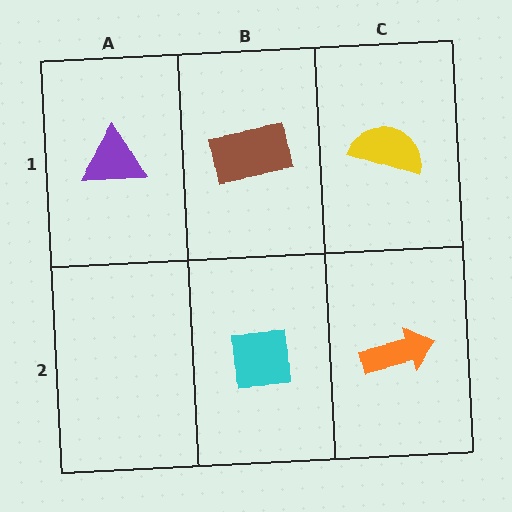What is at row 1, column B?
A brown rectangle.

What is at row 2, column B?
A cyan square.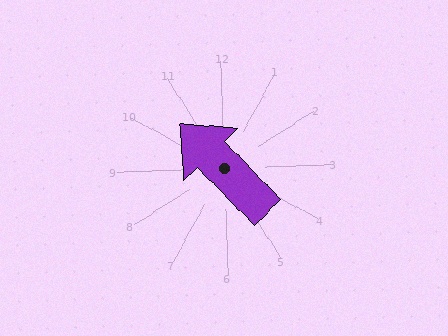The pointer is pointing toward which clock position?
Roughly 11 o'clock.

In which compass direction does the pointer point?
Northwest.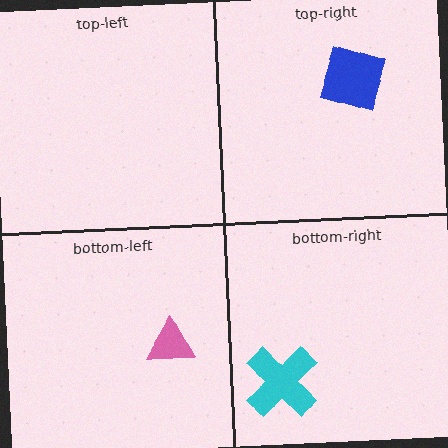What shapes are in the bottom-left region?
The pink triangle.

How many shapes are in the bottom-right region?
1.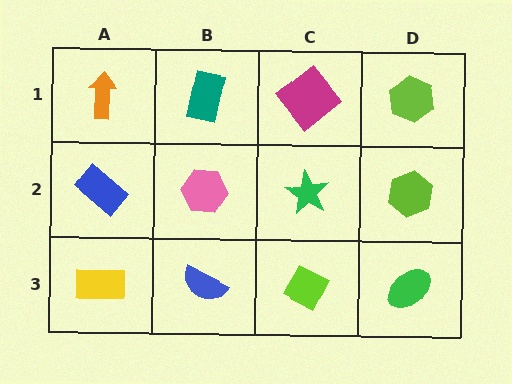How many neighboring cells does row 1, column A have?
2.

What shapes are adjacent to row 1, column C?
A green star (row 2, column C), a teal rectangle (row 1, column B), a lime hexagon (row 1, column D).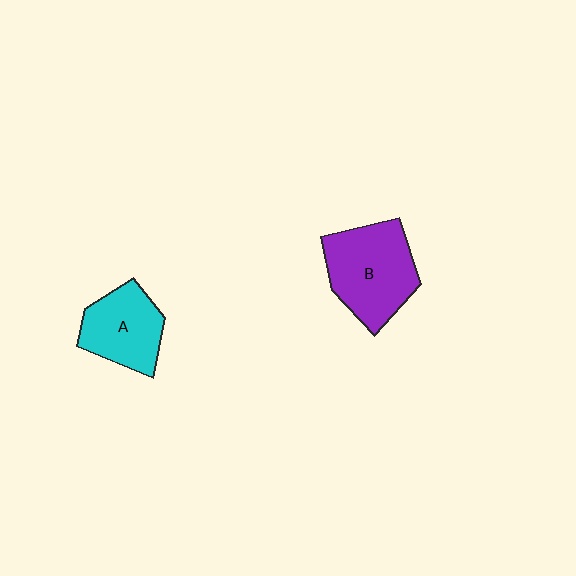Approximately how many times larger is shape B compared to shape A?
Approximately 1.4 times.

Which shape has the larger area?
Shape B (purple).